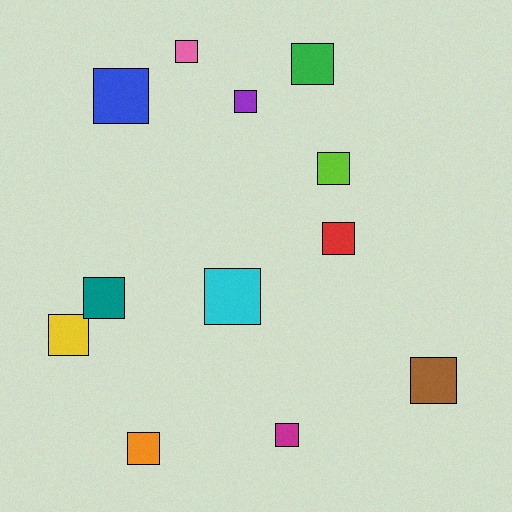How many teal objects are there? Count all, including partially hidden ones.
There is 1 teal object.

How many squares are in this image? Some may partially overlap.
There are 12 squares.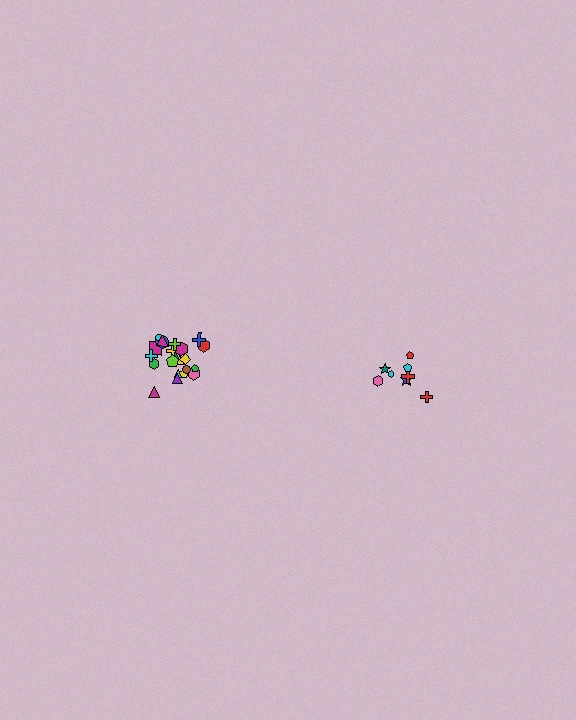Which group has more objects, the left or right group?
The left group.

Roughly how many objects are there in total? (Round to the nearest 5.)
Roughly 30 objects in total.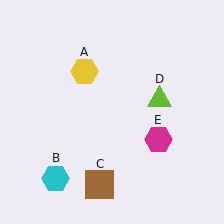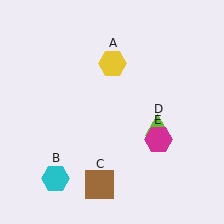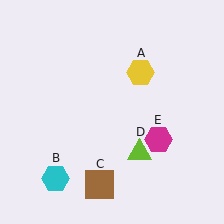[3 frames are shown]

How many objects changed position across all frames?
2 objects changed position: yellow hexagon (object A), lime triangle (object D).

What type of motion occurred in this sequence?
The yellow hexagon (object A), lime triangle (object D) rotated clockwise around the center of the scene.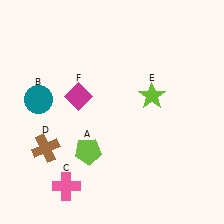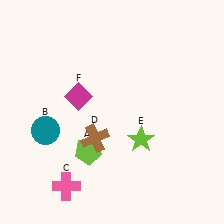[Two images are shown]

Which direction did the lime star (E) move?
The lime star (E) moved down.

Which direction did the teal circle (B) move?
The teal circle (B) moved down.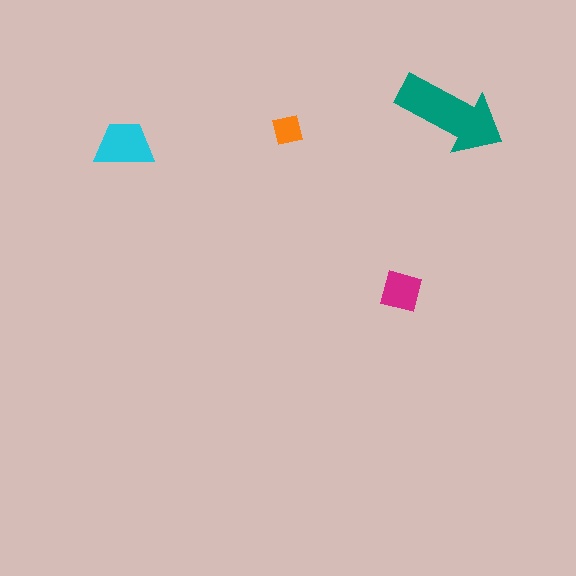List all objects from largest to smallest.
The teal arrow, the cyan trapezoid, the magenta square, the orange square.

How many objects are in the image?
There are 4 objects in the image.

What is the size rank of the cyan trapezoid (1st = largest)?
2nd.